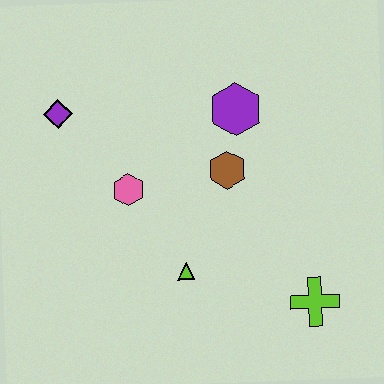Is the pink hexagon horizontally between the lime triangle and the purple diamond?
Yes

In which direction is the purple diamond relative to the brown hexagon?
The purple diamond is to the left of the brown hexagon.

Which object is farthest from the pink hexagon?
The lime cross is farthest from the pink hexagon.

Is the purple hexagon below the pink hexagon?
No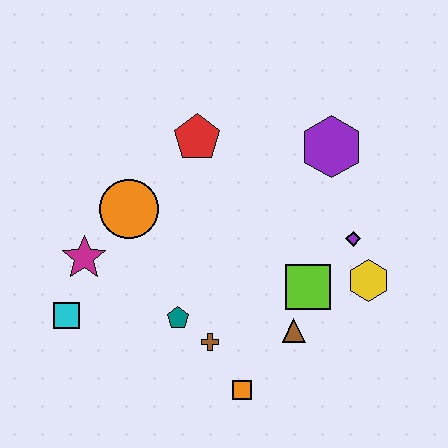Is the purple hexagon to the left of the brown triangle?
No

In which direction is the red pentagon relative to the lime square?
The red pentagon is above the lime square.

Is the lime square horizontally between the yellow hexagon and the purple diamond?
No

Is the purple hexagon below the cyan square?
No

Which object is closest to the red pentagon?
The orange circle is closest to the red pentagon.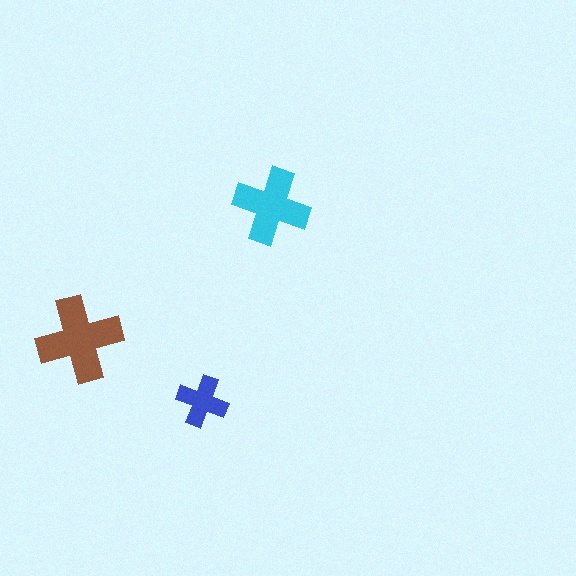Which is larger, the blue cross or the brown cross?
The brown one.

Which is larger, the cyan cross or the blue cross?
The cyan one.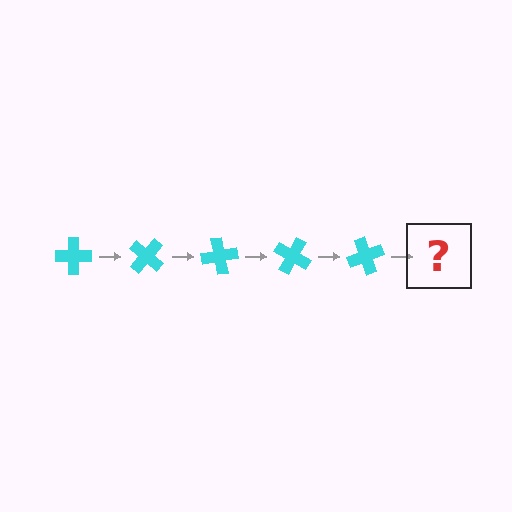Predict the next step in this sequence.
The next step is a cyan cross rotated 200 degrees.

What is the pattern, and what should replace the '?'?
The pattern is that the cross rotates 40 degrees each step. The '?' should be a cyan cross rotated 200 degrees.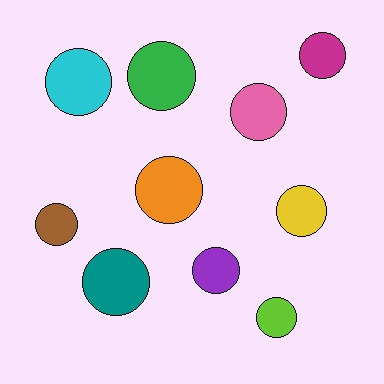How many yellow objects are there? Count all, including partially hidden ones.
There is 1 yellow object.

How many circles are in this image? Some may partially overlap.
There are 10 circles.